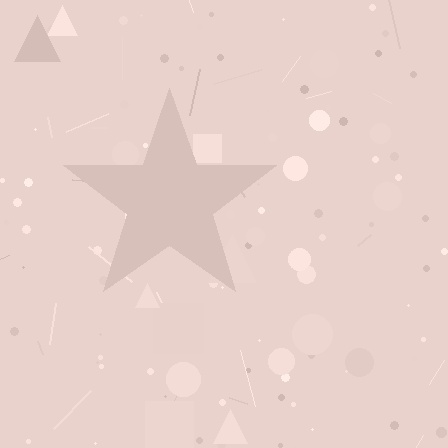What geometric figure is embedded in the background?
A star is embedded in the background.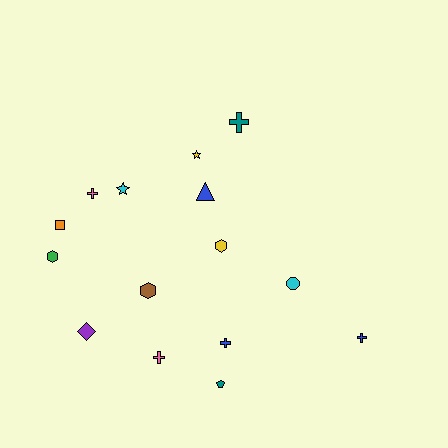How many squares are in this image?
There is 1 square.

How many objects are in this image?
There are 15 objects.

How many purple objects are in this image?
There is 1 purple object.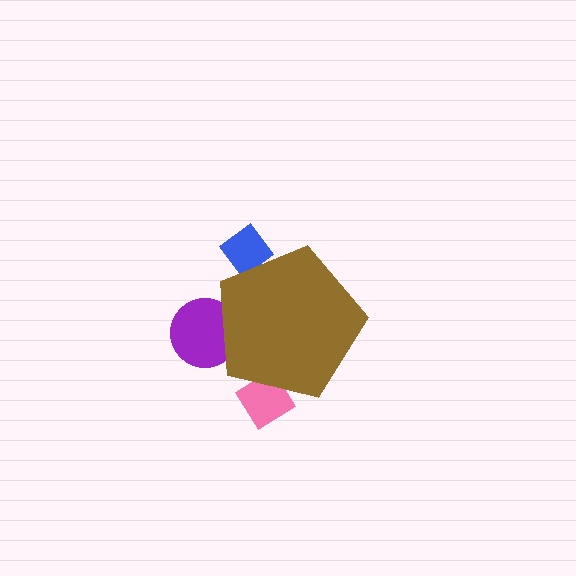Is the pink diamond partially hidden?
Yes, the pink diamond is partially hidden behind the brown pentagon.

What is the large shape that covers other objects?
A brown pentagon.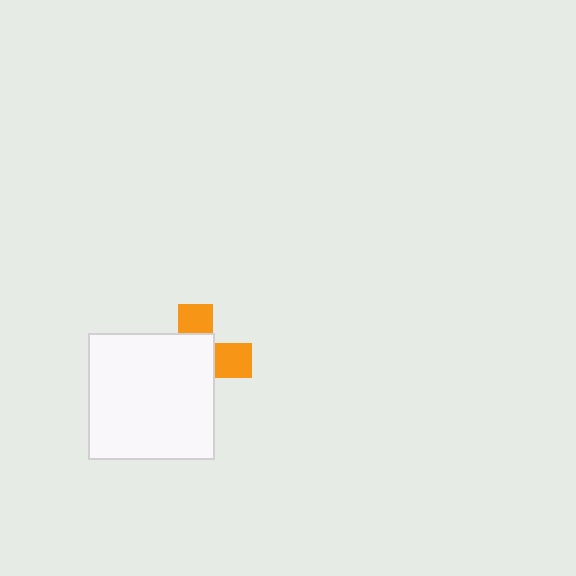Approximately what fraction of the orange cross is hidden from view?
Roughly 66% of the orange cross is hidden behind the white square.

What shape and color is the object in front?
The object in front is a white square.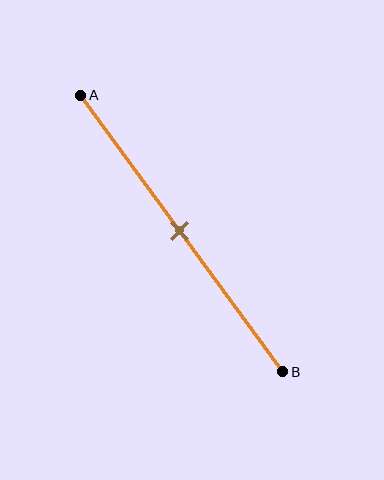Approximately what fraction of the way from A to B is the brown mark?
The brown mark is approximately 50% of the way from A to B.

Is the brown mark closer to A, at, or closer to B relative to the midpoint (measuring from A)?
The brown mark is approximately at the midpoint of segment AB.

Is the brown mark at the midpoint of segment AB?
Yes, the mark is approximately at the midpoint.